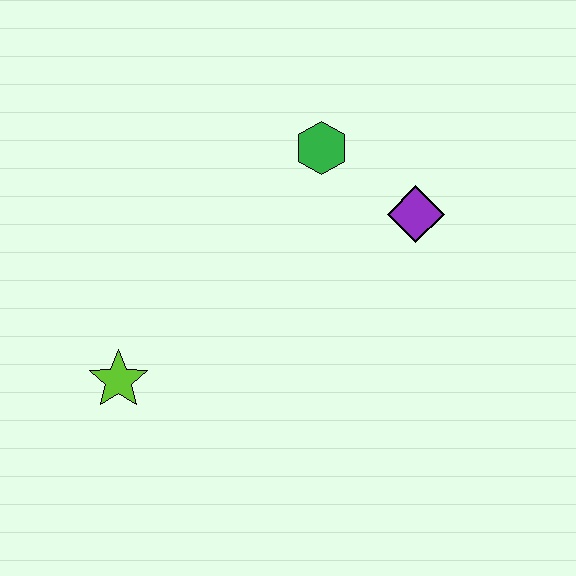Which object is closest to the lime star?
The green hexagon is closest to the lime star.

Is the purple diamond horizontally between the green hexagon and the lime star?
No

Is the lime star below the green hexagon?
Yes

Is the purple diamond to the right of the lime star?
Yes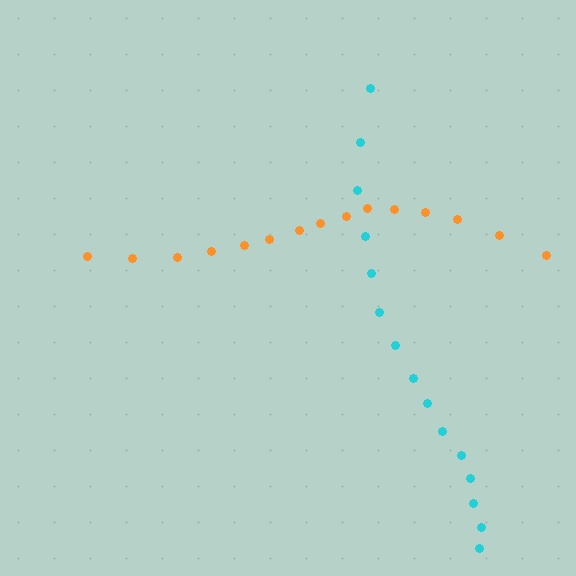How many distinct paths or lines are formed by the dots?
There are 2 distinct paths.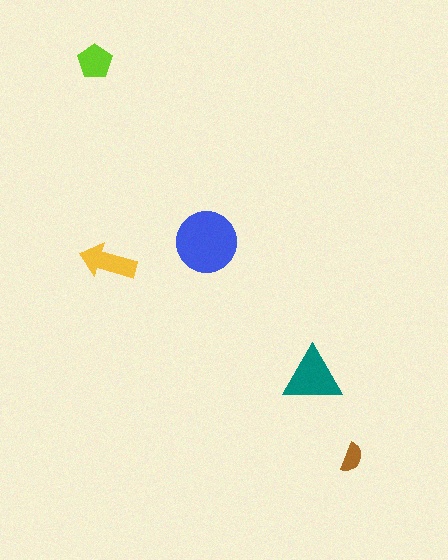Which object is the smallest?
The brown semicircle.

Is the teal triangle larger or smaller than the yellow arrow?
Larger.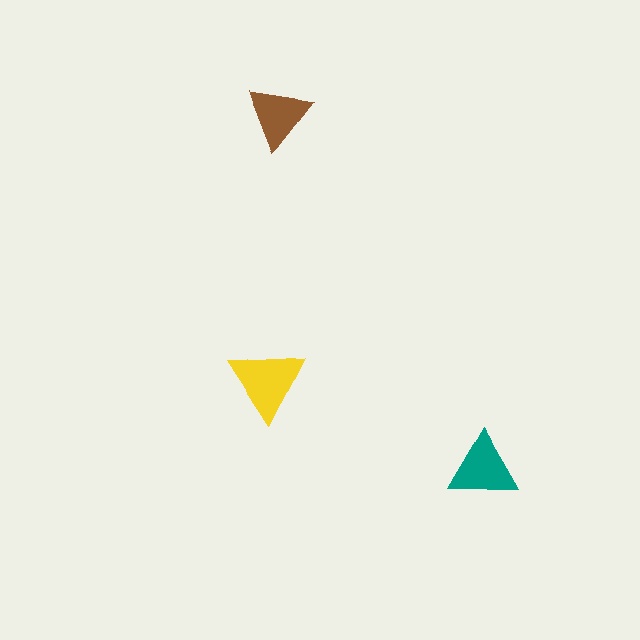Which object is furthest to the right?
The teal triangle is rightmost.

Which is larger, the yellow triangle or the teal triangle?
The yellow one.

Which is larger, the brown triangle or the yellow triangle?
The yellow one.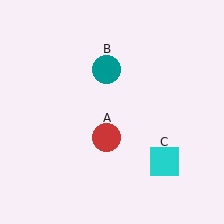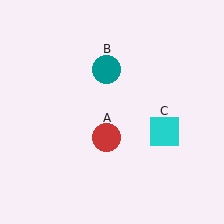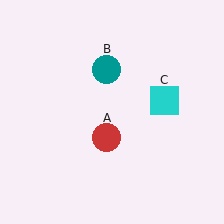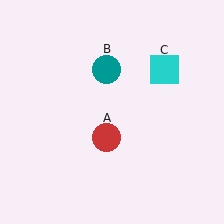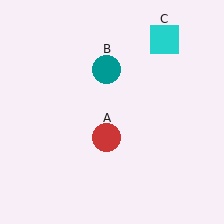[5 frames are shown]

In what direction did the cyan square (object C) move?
The cyan square (object C) moved up.